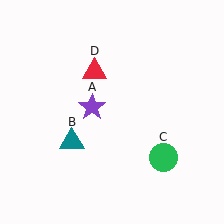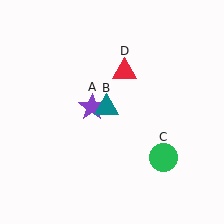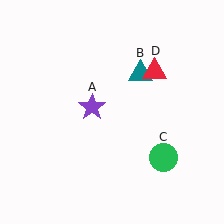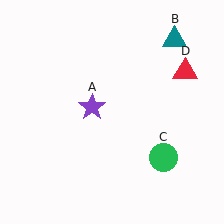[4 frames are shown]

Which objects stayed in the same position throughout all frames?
Purple star (object A) and green circle (object C) remained stationary.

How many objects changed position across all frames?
2 objects changed position: teal triangle (object B), red triangle (object D).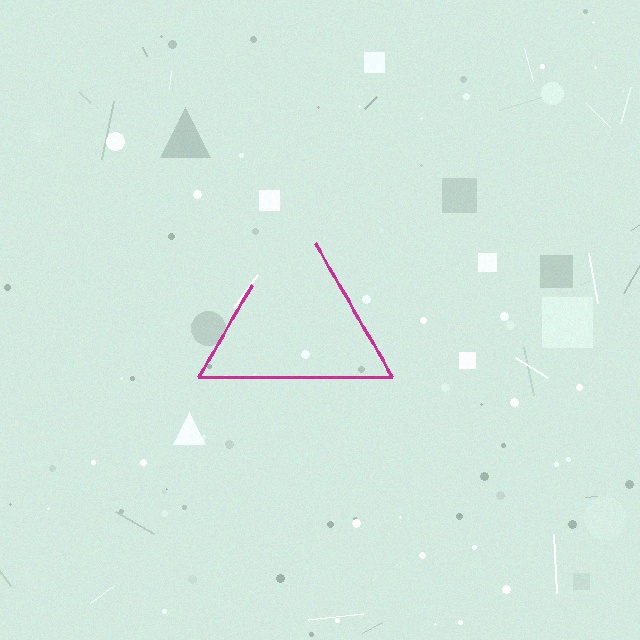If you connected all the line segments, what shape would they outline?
They would outline a triangle.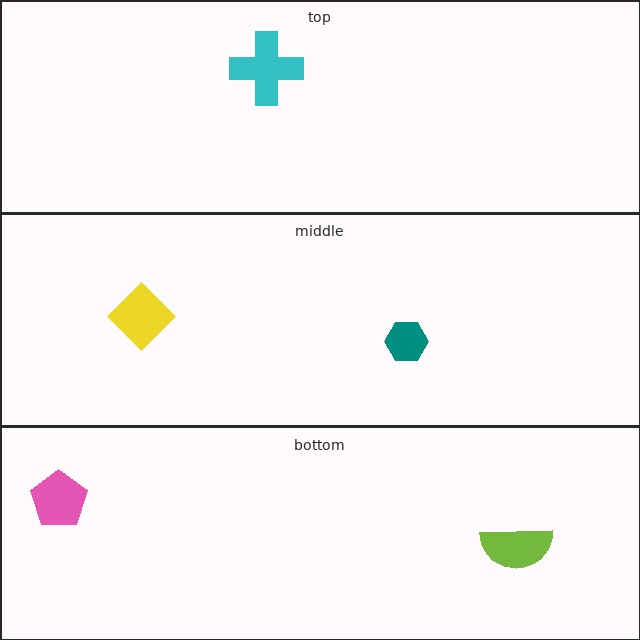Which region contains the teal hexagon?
The middle region.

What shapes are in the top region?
The cyan cross.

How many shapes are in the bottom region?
2.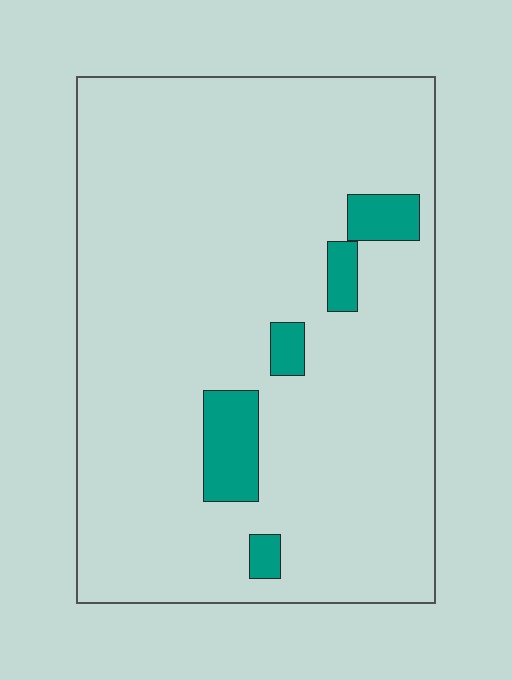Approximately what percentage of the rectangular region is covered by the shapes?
Approximately 10%.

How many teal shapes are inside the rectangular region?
5.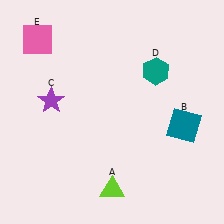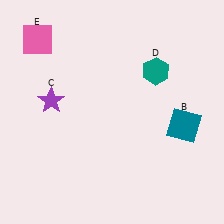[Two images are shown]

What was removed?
The lime triangle (A) was removed in Image 2.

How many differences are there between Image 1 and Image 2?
There is 1 difference between the two images.